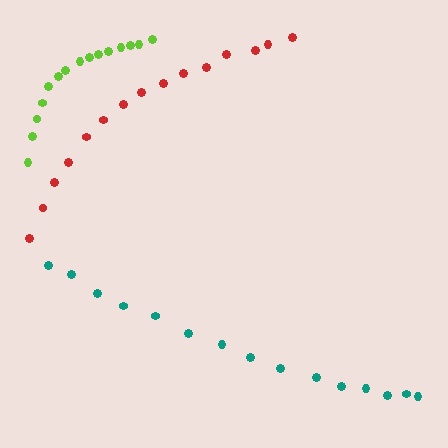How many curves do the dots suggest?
There are 3 distinct paths.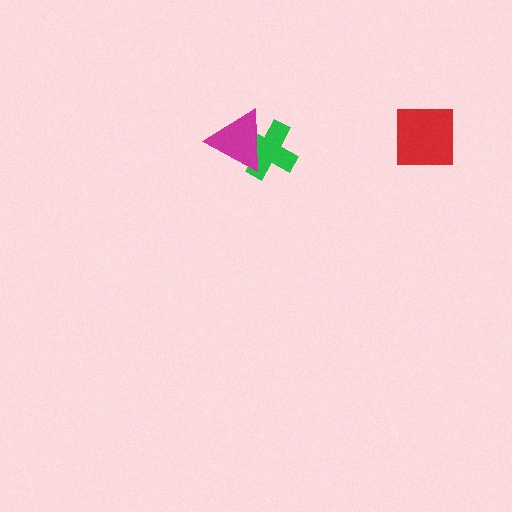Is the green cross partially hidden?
Yes, it is partially covered by another shape.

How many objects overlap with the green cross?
1 object overlaps with the green cross.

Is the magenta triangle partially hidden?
No, no other shape covers it.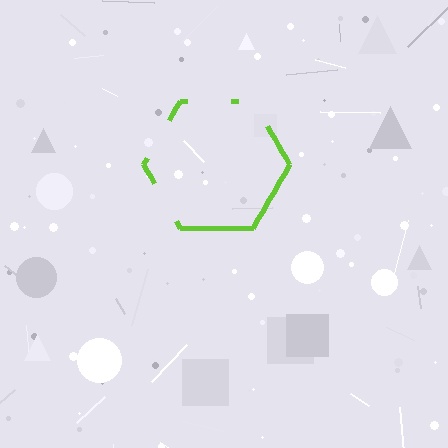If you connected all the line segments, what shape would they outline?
They would outline a hexagon.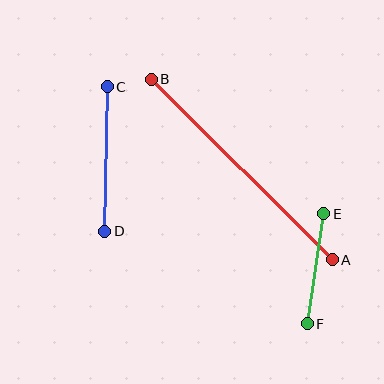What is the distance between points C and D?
The distance is approximately 144 pixels.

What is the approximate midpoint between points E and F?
The midpoint is at approximately (315, 269) pixels.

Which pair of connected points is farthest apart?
Points A and B are farthest apart.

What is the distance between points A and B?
The distance is approximately 255 pixels.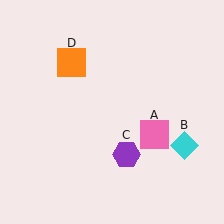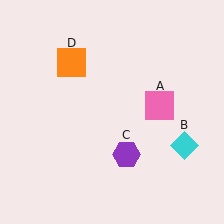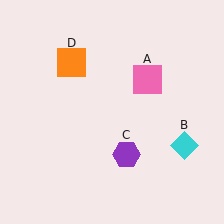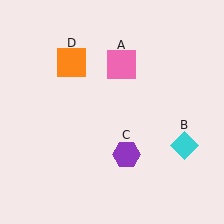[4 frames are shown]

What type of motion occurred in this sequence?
The pink square (object A) rotated counterclockwise around the center of the scene.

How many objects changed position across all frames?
1 object changed position: pink square (object A).